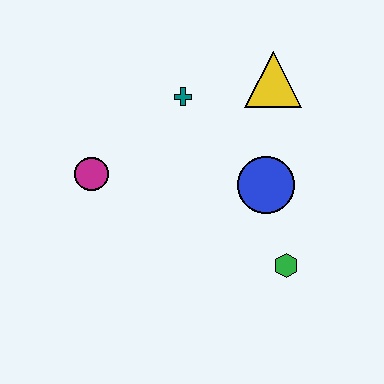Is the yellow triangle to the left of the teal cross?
No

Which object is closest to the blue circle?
The green hexagon is closest to the blue circle.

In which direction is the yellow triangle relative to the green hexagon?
The yellow triangle is above the green hexagon.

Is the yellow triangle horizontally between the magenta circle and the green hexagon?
Yes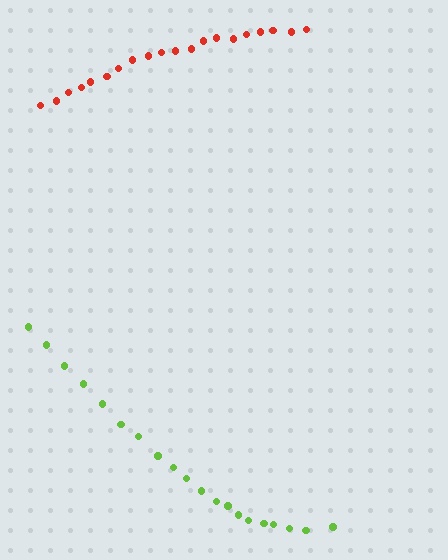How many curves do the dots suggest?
There are 2 distinct paths.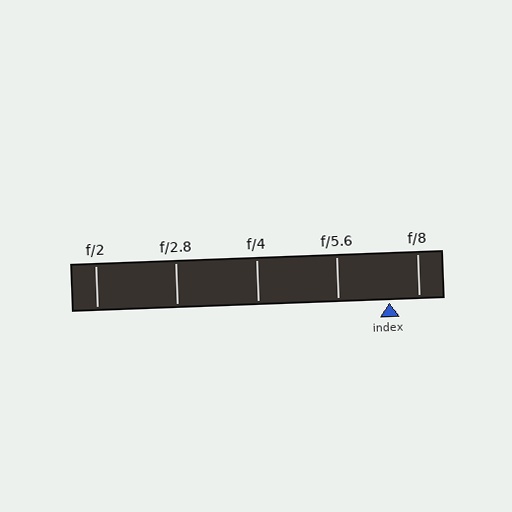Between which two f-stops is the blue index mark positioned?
The index mark is between f/5.6 and f/8.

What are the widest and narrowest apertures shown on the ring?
The widest aperture shown is f/2 and the narrowest is f/8.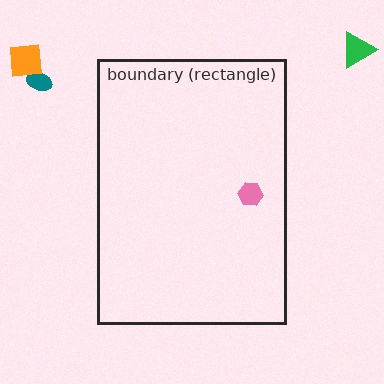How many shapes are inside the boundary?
1 inside, 3 outside.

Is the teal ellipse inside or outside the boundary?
Outside.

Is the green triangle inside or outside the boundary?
Outside.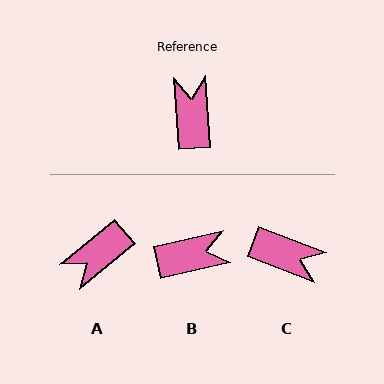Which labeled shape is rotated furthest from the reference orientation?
A, about 126 degrees away.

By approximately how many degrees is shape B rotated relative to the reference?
Approximately 81 degrees clockwise.